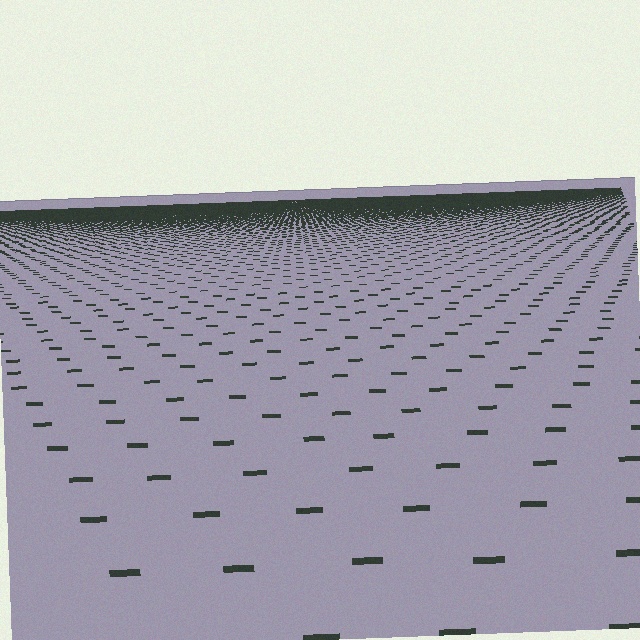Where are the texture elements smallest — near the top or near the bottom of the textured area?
Near the top.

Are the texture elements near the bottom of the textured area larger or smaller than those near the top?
Larger. Near the bottom, elements are closer to the viewer and appear at a bigger on-screen size.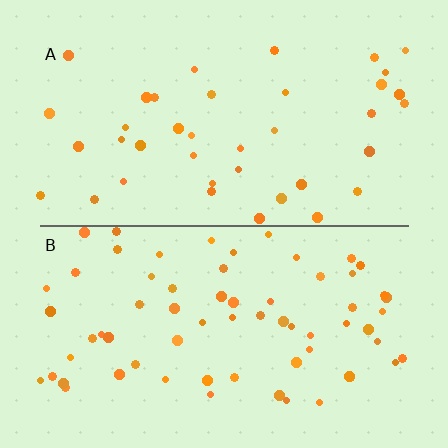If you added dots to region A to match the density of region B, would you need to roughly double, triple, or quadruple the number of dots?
Approximately double.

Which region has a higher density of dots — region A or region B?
B (the bottom).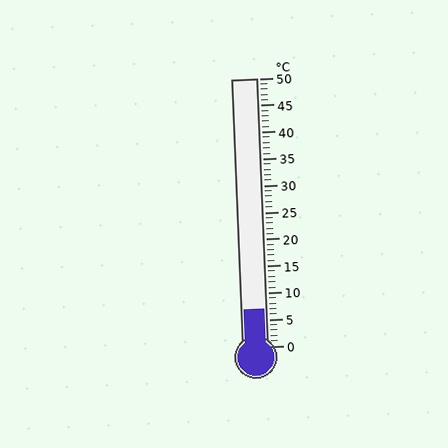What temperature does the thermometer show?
The thermometer shows approximately 7°C.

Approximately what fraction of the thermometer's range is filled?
The thermometer is filled to approximately 15% of its range.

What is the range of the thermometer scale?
The thermometer scale ranges from 0°C to 50°C.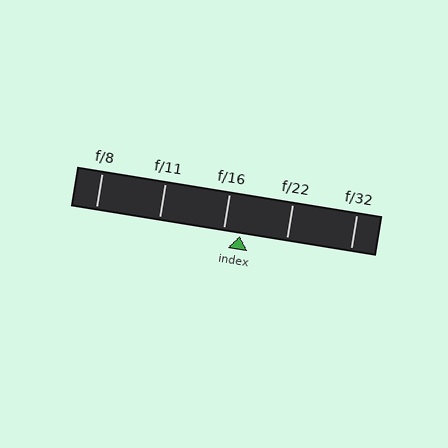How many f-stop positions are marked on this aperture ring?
There are 5 f-stop positions marked.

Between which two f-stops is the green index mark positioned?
The index mark is between f/16 and f/22.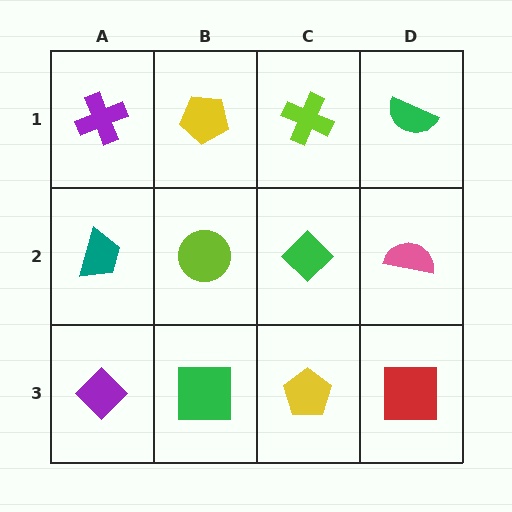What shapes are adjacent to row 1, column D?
A pink semicircle (row 2, column D), a lime cross (row 1, column C).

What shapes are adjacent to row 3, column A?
A teal trapezoid (row 2, column A), a green square (row 3, column B).